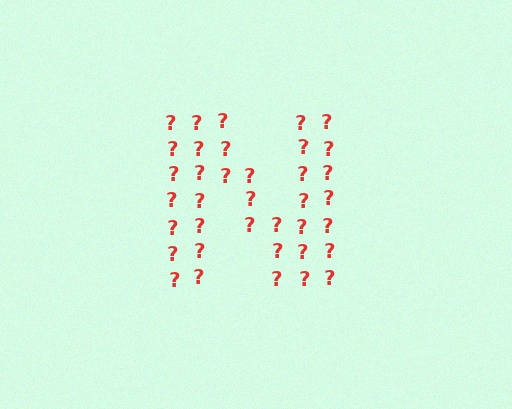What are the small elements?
The small elements are question marks.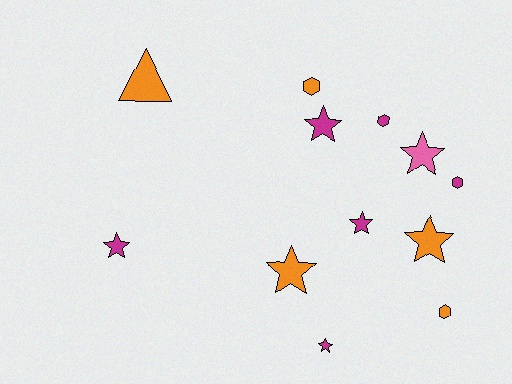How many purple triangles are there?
There are no purple triangles.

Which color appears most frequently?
Magenta, with 6 objects.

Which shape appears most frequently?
Star, with 7 objects.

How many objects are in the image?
There are 12 objects.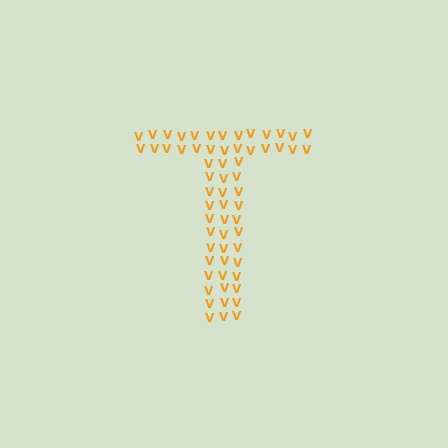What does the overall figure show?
The overall figure shows the letter T.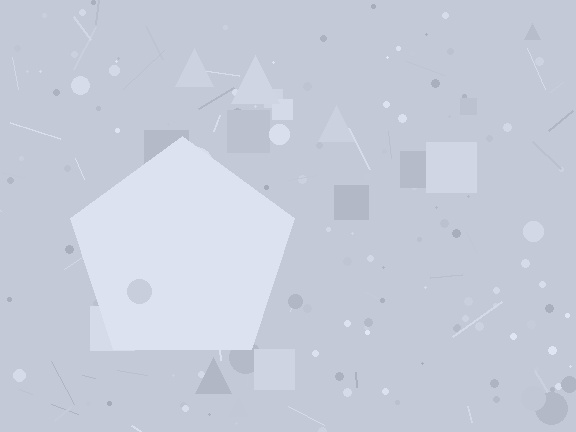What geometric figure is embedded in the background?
A pentagon is embedded in the background.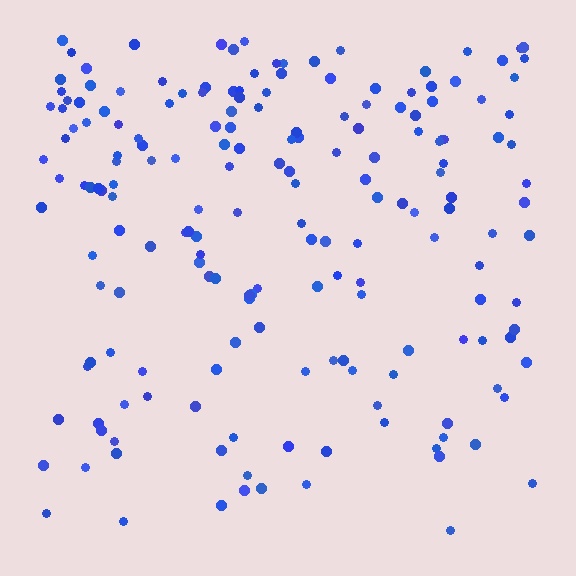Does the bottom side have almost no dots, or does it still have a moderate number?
Still a moderate number, just noticeably fewer than the top.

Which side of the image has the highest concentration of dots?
The top.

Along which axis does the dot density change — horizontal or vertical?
Vertical.